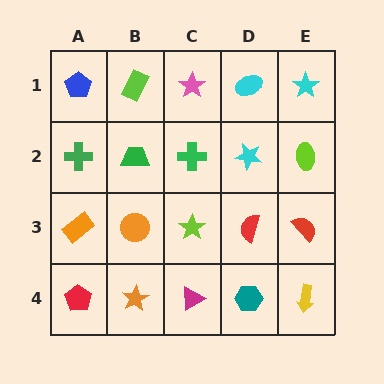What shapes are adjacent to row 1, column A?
A green cross (row 2, column A), a lime rectangle (row 1, column B).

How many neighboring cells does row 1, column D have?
3.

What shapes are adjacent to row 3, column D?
A cyan star (row 2, column D), a teal hexagon (row 4, column D), a lime star (row 3, column C), a red semicircle (row 3, column E).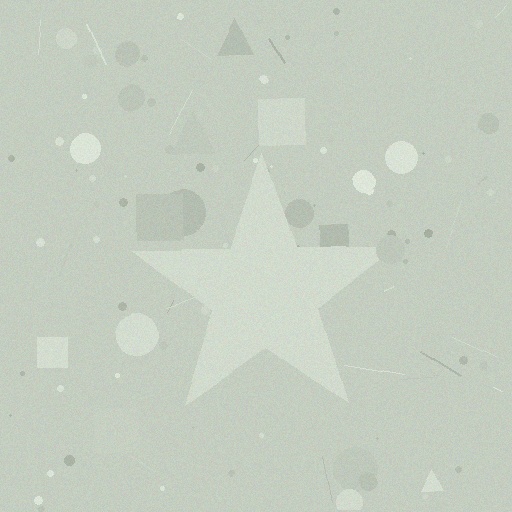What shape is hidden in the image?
A star is hidden in the image.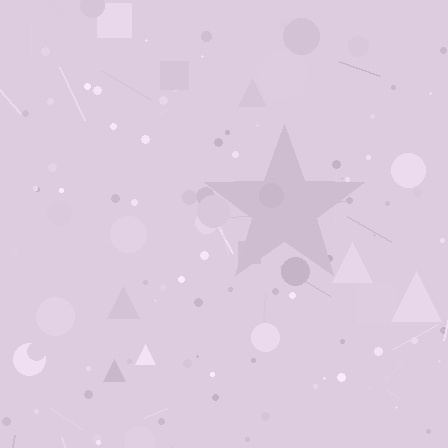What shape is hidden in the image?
A star is hidden in the image.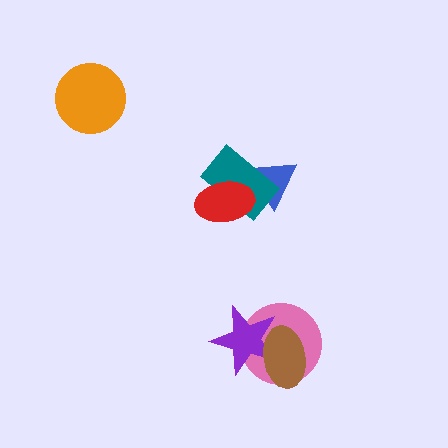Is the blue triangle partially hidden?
Yes, it is partially covered by another shape.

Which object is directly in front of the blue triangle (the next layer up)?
The teal rectangle is directly in front of the blue triangle.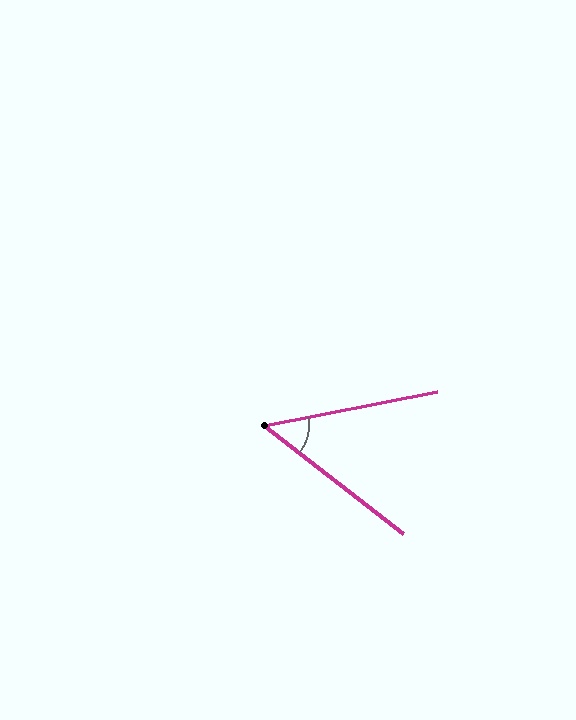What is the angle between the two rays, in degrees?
Approximately 49 degrees.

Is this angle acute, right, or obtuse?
It is acute.